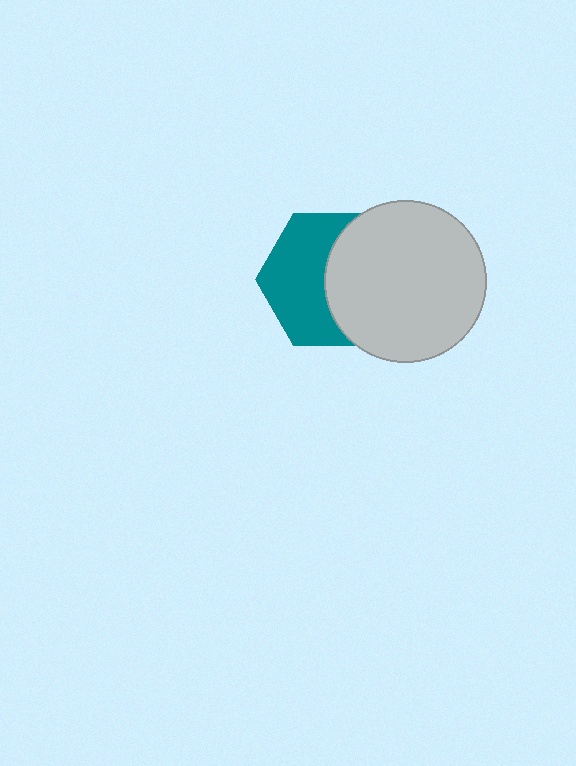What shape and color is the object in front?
The object in front is a light gray circle.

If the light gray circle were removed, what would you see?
You would see the complete teal hexagon.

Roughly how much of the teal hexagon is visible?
About half of it is visible (roughly 52%).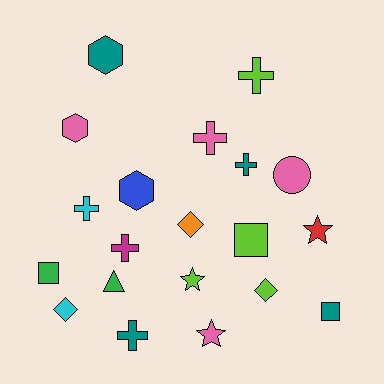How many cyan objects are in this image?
There are 2 cyan objects.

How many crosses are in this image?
There are 6 crosses.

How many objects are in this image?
There are 20 objects.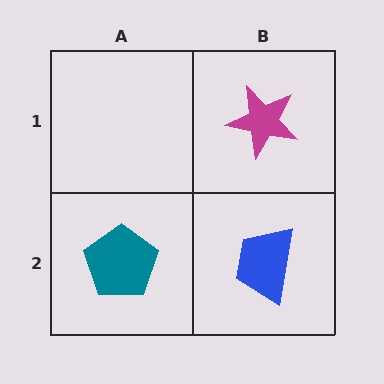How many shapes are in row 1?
1 shape.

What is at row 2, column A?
A teal pentagon.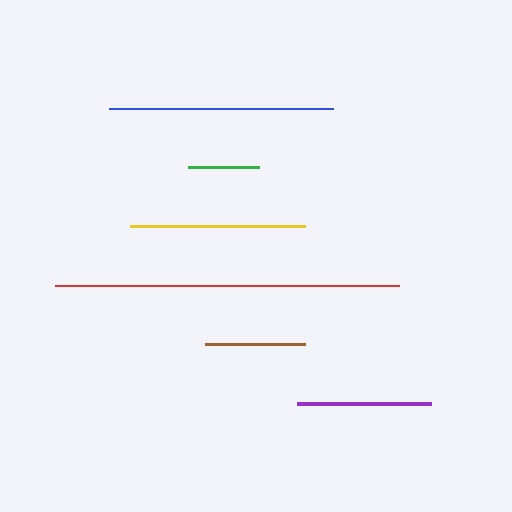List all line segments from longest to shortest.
From longest to shortest: red, blue, yellow, purple, brown, green.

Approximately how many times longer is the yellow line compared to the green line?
The yellow line is approximately 2.4 times the length of the green line.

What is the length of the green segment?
The green segment is approximately 72 pixels long.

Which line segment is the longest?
The red line is the longest at approximately 344 pixels.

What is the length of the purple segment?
The purple segment is approximately 134 pixels long.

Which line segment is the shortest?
The green line is the shortest at approximately 72 pixels.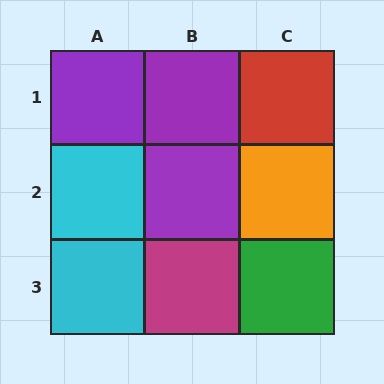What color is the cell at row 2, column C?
Orange.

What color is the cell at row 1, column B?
Purple.